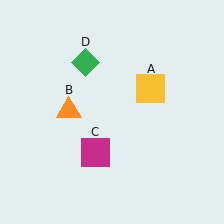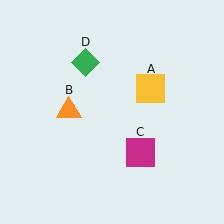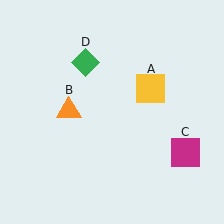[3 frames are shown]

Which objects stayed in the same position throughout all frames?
Yellow square (object A) and orange triangle (object B) and green diamond (object D) remained stationary.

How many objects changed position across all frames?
1 object changed position: magenta square (object C).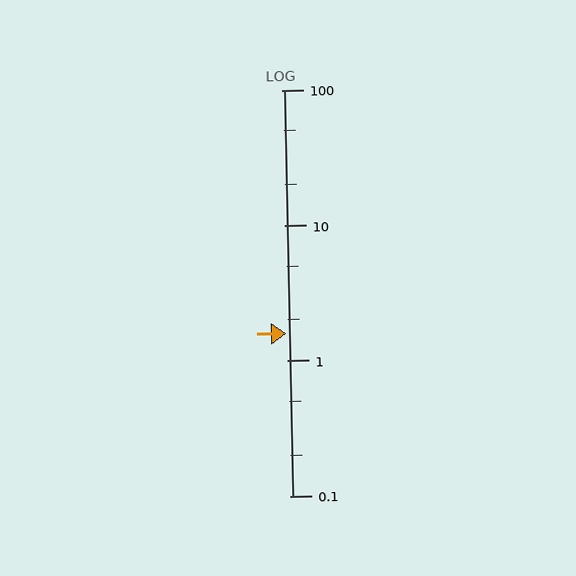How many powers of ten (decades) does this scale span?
The scale spans 3 decades, from 0.1 to 100.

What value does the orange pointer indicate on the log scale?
The pointer indicates approximately 1.6.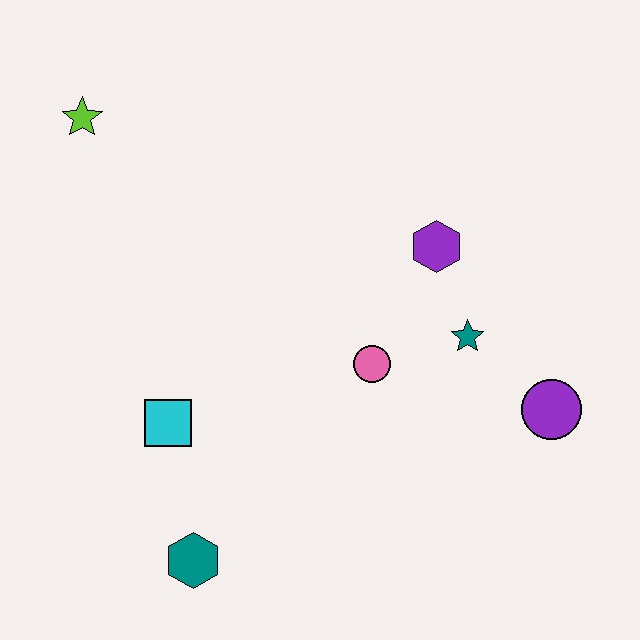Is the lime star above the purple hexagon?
Yes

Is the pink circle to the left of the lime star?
No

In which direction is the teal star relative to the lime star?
The teal star is to the right of the lime star.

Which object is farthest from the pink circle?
The lime star is farthest from the pink circle.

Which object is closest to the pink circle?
The teal star is closest to the pink circle.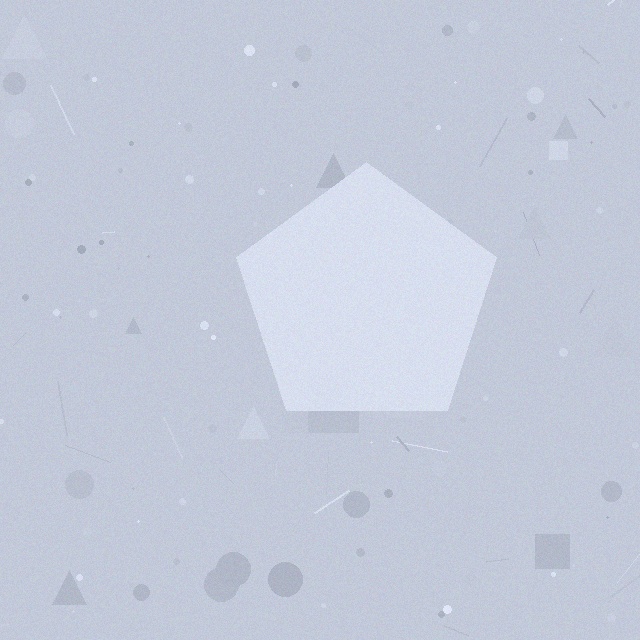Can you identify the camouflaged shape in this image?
The camouflaged shape is a pentagon.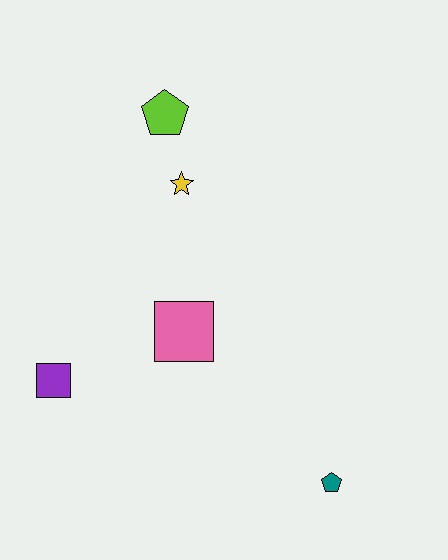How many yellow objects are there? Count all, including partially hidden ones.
There is 1 yellow object.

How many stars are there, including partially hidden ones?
There is 1 star.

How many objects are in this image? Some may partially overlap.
There are 5 objects.